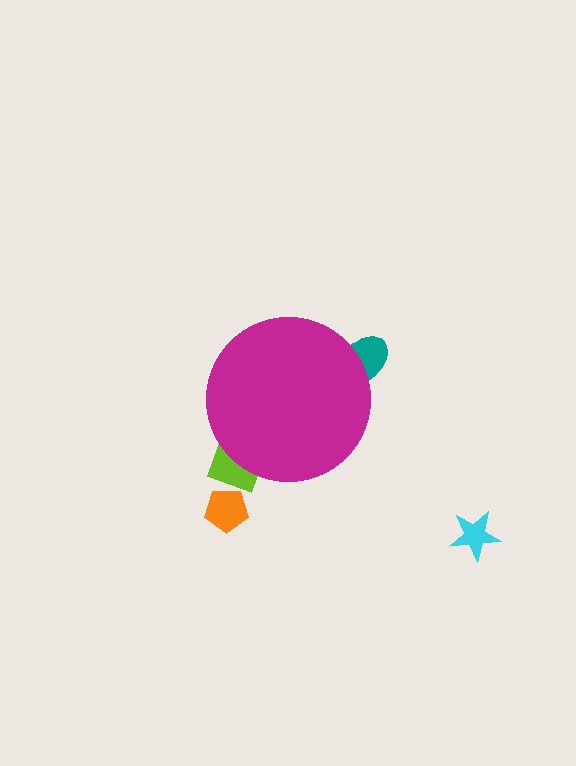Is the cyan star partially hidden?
No, the cyan star is fully visible.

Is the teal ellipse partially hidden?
Yes, the teal ellipse is partially hidden behind the magenta circle.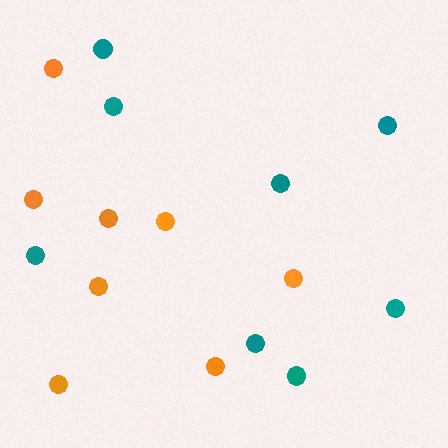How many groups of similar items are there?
There are 2 groups: one group of orange circles (8) and one group of teal circles (8).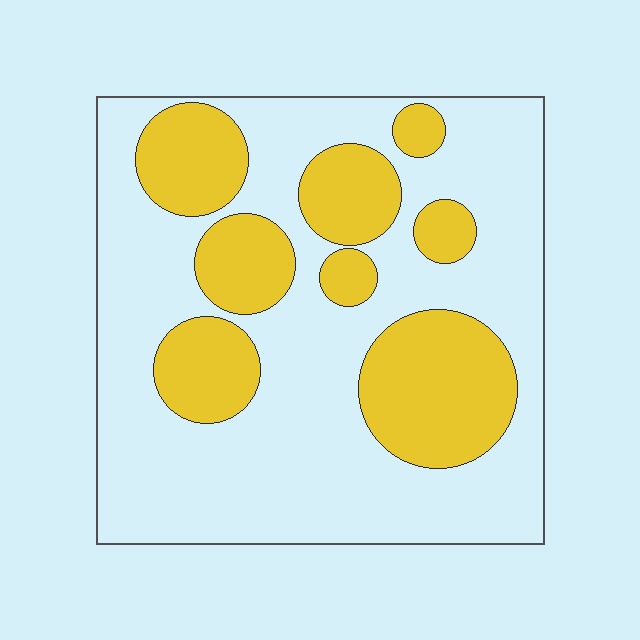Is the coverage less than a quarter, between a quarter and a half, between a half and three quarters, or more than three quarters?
Between a quarter and a half.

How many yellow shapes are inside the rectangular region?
8.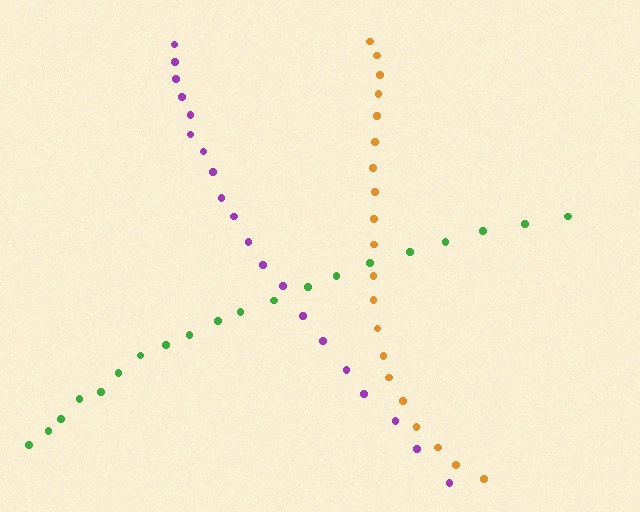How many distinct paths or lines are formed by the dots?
There are 3 distinct paths.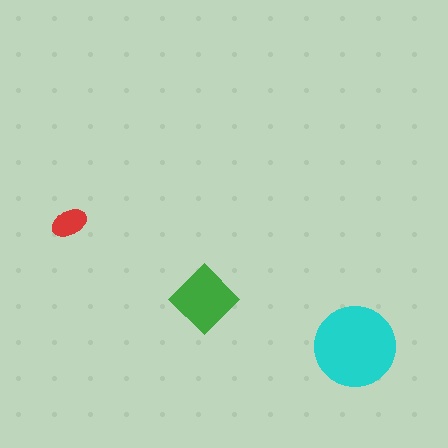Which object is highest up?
The red ellipse is topmost.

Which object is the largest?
The cyan circle.